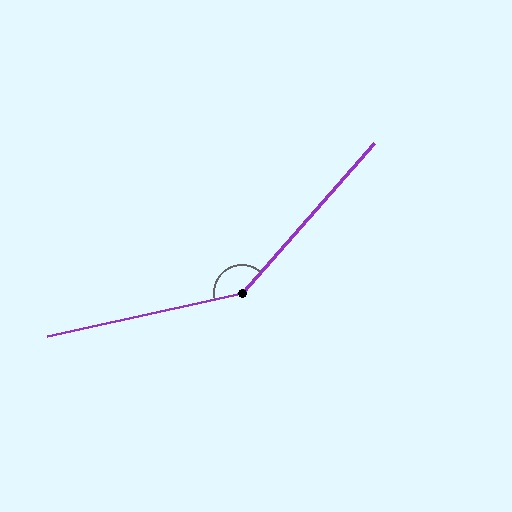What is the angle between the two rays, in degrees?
Approximately 144 degrees.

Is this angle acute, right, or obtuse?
It is obtuse.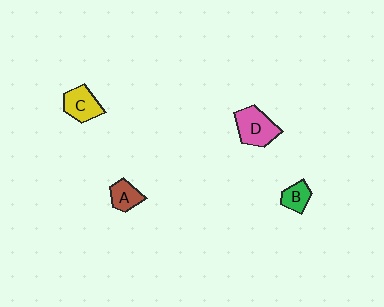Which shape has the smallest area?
Shape B (green).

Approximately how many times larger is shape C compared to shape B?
Approximately 1.5 times.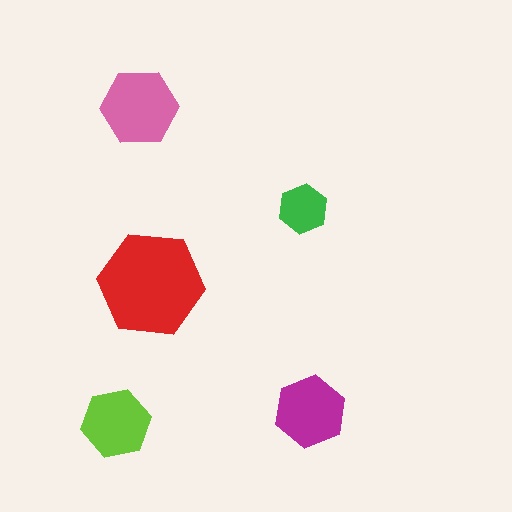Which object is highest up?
The pink hexagon is topmost.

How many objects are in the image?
There are 5 objects in the image.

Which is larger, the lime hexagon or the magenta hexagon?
The magenta one.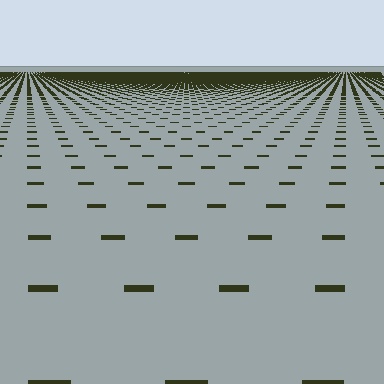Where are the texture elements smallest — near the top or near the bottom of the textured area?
Near the top.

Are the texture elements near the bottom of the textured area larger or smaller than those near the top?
Larger. Near the bottom, elements are closer to the viewer and appear at a bigger on-screen size.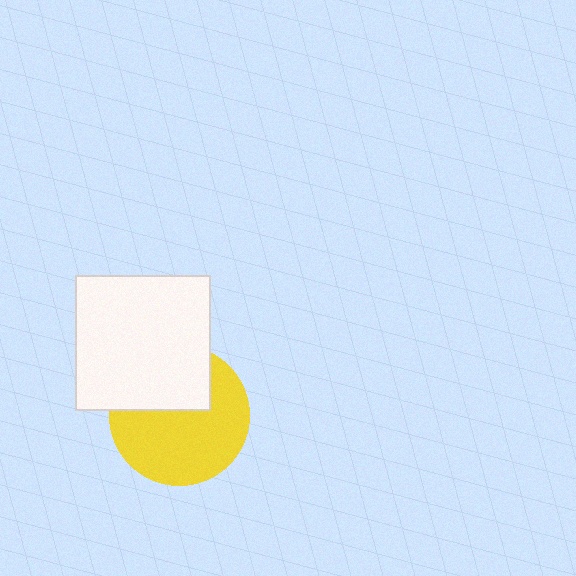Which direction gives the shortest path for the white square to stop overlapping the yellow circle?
Moving up gives the shortest separation.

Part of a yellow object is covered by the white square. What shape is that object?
It is a circle.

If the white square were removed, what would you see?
You would see the complete yellow circle.